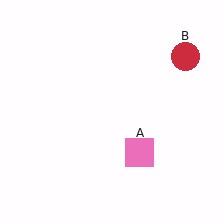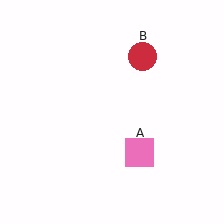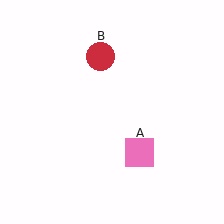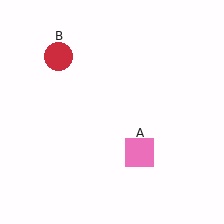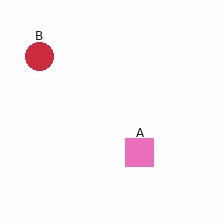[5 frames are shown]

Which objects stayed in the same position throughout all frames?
Pink square (object A) remained stationary.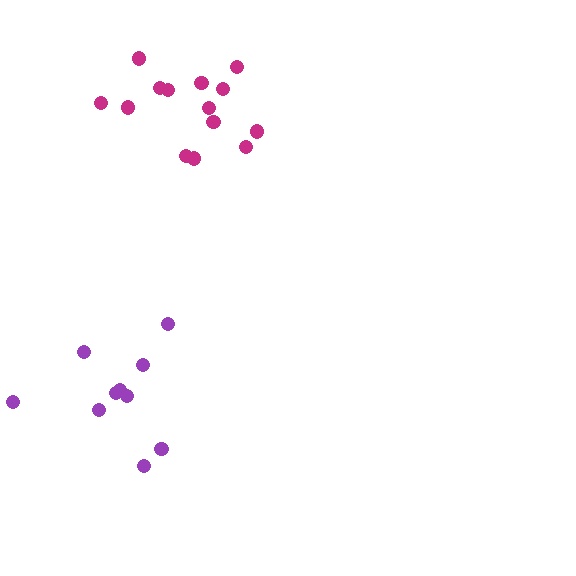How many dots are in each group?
Group 1: 10 dots, Group 2: 14 dots (24 total).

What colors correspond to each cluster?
The clusters are colored: purple, magenta.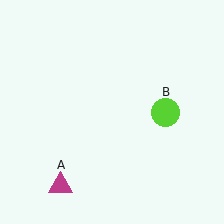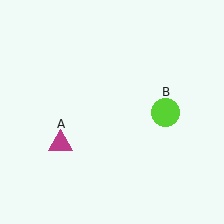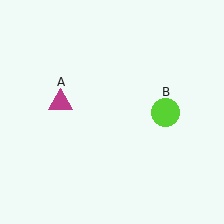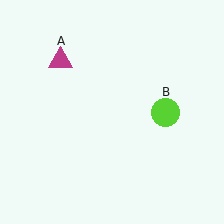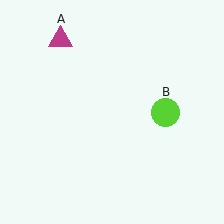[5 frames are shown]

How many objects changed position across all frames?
1 object changed position: magenta triangle (object A).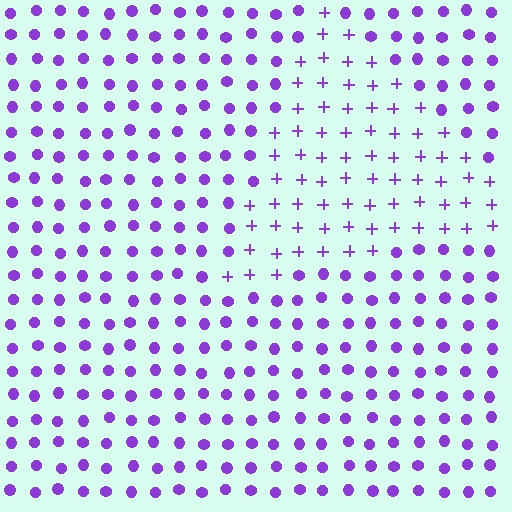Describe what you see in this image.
The image is filled with small purple elements arranged in a uniform grid. A triangle-shaped region contains plus signs, while the surrounding area contains circles. The boundary is defined purely by the change in element shape.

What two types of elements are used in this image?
The image uses plus signs inside the triangle region and circles outside it.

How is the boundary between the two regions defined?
The boundary is defined by a change in element shape: plus signs inside vs. circles outside. All elements share the same color and spacing.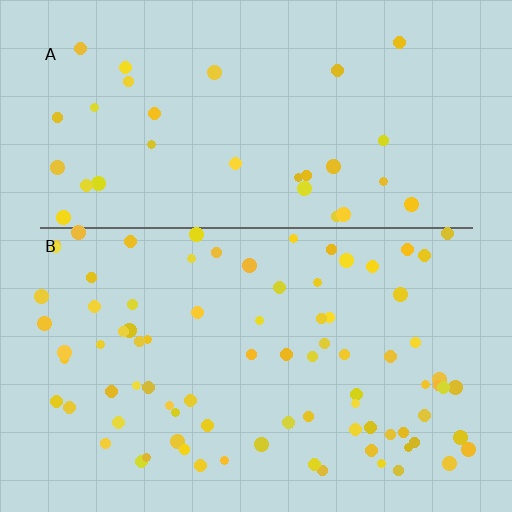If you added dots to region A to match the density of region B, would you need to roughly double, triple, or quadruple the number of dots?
Approximately triple.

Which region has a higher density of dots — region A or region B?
B (the bottom).